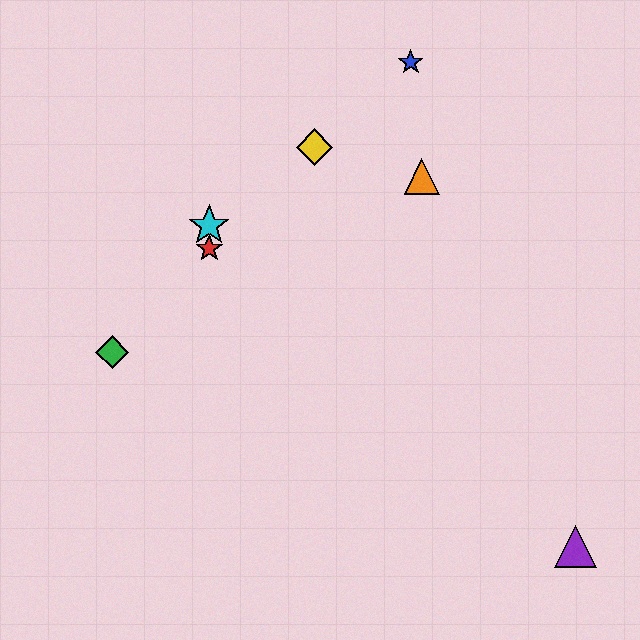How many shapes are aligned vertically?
2 shapes (the red star, the cyan star) are aligned vertically.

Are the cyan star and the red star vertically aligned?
Yes, both are at x≈209.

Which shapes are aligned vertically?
The red star, the cyan star are aligned vertically.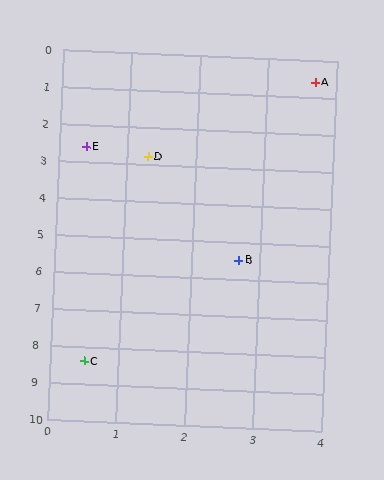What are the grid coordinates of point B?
Point B is at approximately (2.7, 5.5).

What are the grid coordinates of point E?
Point E is at approximately (0.4, 2.6).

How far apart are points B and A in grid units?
Points B and A are about 5.0 grid units apart.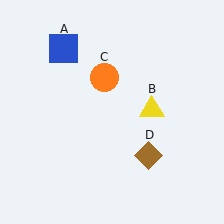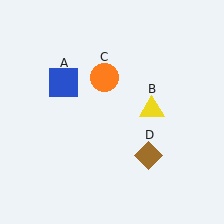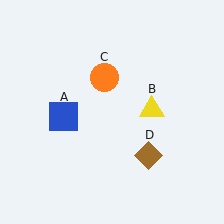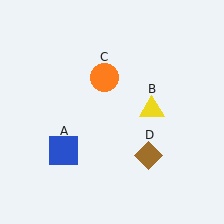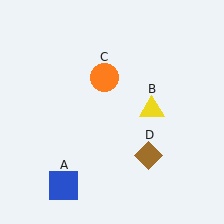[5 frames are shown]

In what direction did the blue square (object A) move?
The blue square (object A) moved down.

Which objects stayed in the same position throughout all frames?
Yellow triangle (object B) and orange circle (object C) and brown diamond (object D) remained stationary.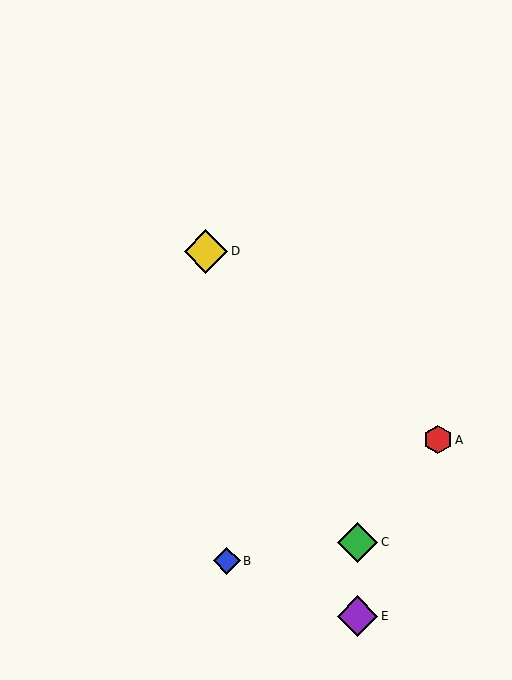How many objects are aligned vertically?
2 objects (C, E) are aligned vertically.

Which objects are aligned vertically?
Objects C, E are aligned vertically.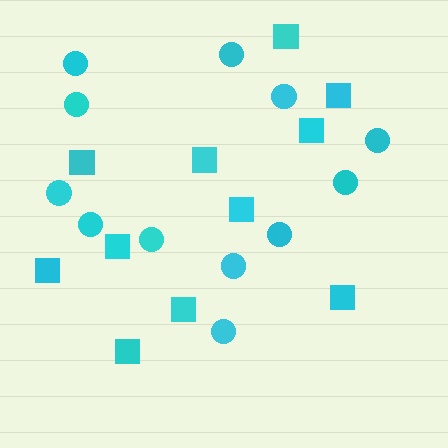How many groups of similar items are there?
There are 2 groups: one group of circles (12) and one group of squares (11).